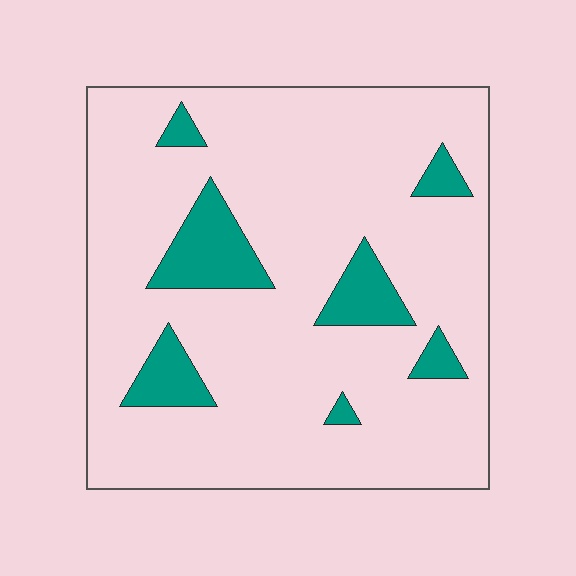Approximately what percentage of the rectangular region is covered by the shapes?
Approximately 15%.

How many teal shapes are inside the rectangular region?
7.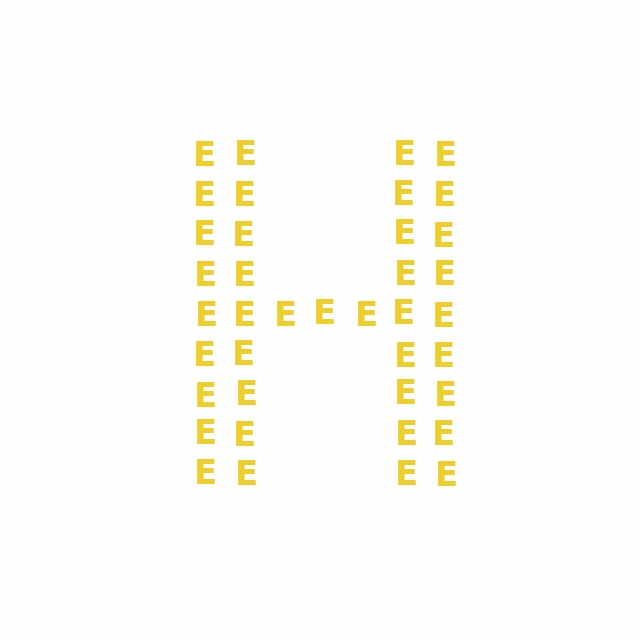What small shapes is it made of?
It is made of small letter E's.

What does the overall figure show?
The overall figure shows the letter H.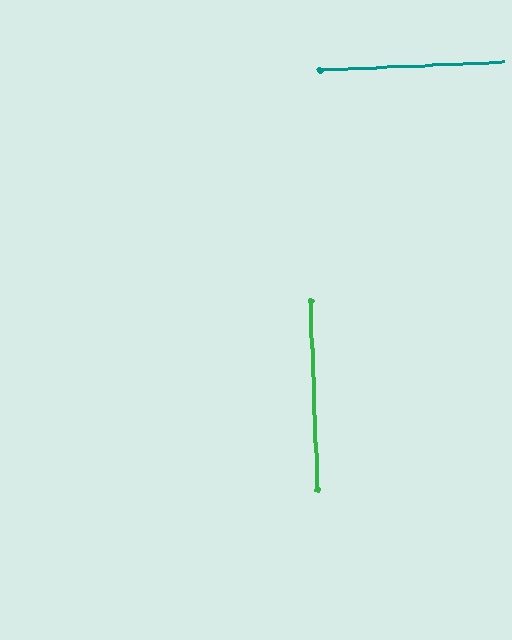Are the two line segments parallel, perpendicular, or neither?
Perpendicular — they meet at approximately 90°.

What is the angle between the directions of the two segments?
Approximately 90 degrees.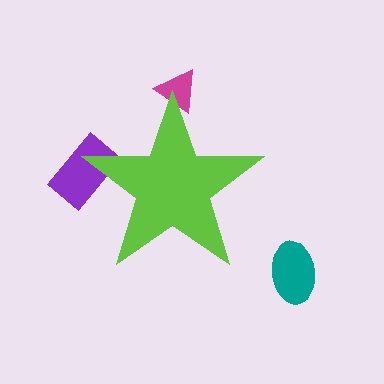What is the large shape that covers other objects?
A lime star.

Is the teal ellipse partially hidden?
No, the teal ellipse is fully visible.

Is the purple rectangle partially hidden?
Yes, the purple rectangle is partially hidden behind the lime star.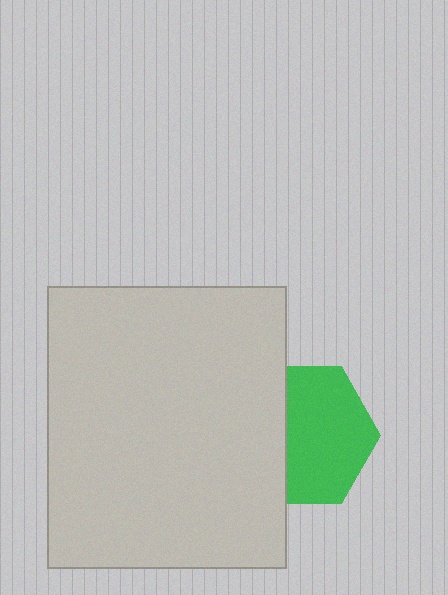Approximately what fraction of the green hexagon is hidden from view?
Roughly 38% of the green hexagon is hidden behind the light gray rectangle.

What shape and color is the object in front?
The object in front is a light gray rectangle.